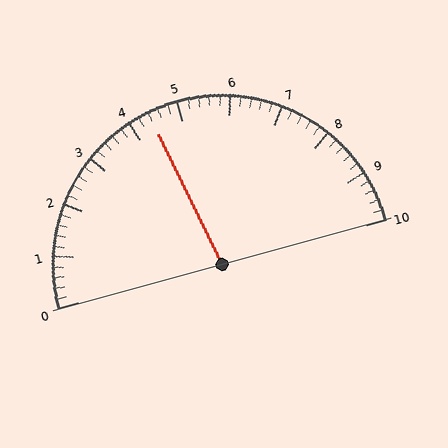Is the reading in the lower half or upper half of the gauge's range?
The reading is in the lower half of the range (0 to 10).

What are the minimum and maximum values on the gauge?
The gauge ranges from 0 to 10.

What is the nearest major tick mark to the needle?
The nearest major tick mark is 4.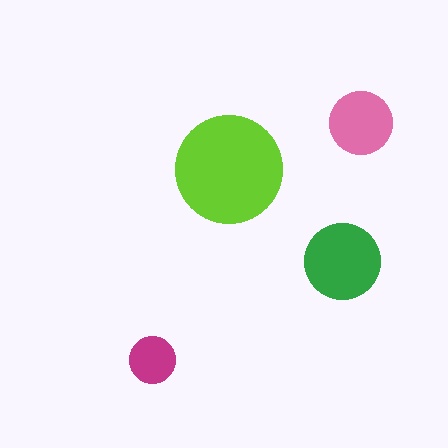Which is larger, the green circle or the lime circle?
The lime one.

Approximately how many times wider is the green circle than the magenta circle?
About 1.5 times wider.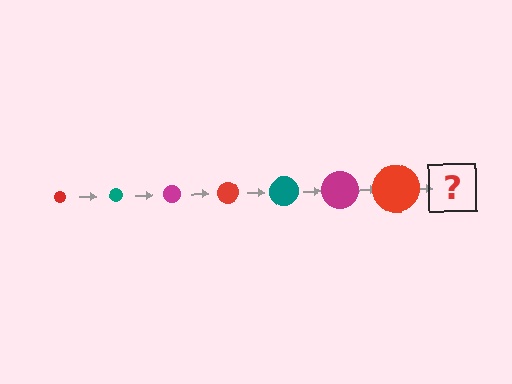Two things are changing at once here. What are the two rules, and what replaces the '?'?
The two rules are that the circle grows larger each step and the color cycles through red, teal, and magenta. The '?' should be a teal circle, larger than the previous one.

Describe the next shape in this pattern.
It should be a teal circle, larger than the previous one.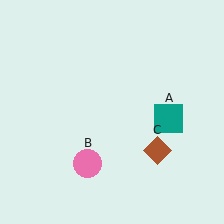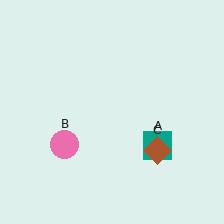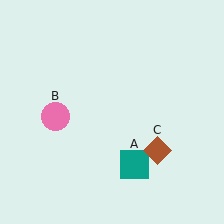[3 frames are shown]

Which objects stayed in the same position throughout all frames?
Brown diamond (object C) remained stationary.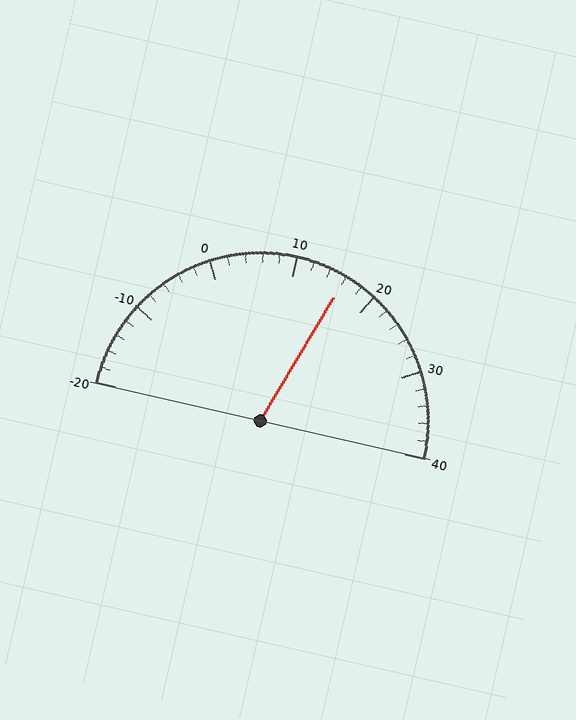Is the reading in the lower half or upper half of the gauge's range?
The reading is in the upper half of the range (-20 to 40).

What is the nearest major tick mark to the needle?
The nearest major tick mark is 20.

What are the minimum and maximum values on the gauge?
The gauge ranges from -20 to 40.